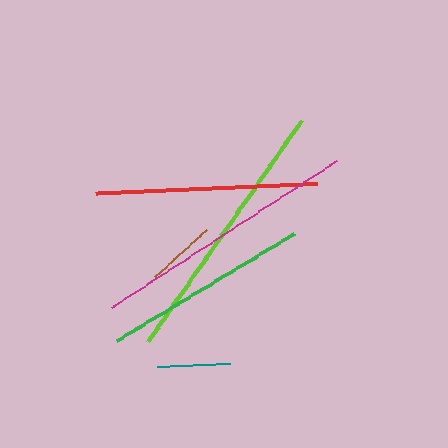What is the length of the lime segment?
The lime segment is approximately 269 pixels long.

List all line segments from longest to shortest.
From longest to shortest: magenta, lime, red, green, teal, brown.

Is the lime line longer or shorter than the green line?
The lime line is longer than the green line.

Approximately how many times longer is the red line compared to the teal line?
The red line is approximately 3.1 times the length of the teal line.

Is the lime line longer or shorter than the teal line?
The lime line is longer than the teal line.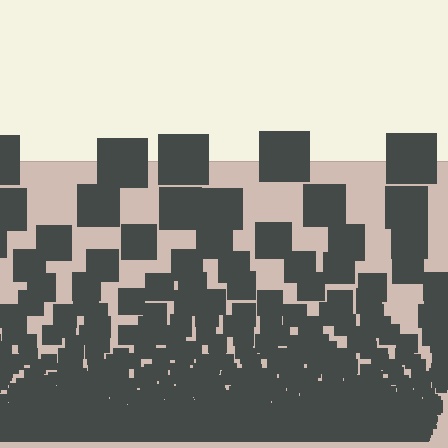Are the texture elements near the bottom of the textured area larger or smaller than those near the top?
Smaller. The gradient is inverted — elements near the bottom are smaller and denser.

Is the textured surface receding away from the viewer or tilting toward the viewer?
The surface appears to tilt toward the viewer. Texture elements get larger and sparser toward the top.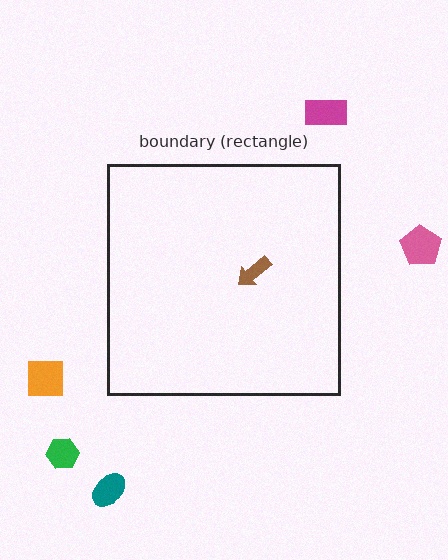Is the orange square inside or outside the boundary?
Outside.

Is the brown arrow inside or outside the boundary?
Inside.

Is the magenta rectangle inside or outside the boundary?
Outside.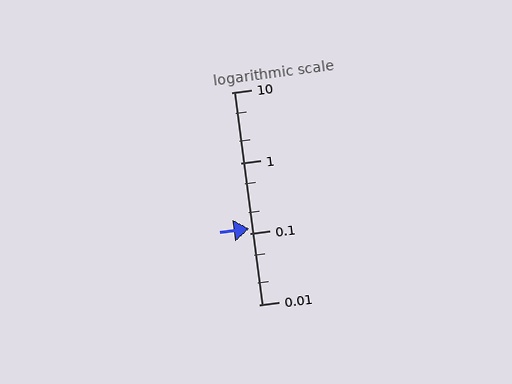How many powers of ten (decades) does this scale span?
The scale spans 3 decades, from 0.01 to 10.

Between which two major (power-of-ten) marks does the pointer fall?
The pointer is between 0.1 and 1.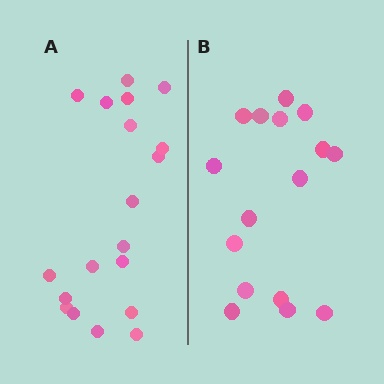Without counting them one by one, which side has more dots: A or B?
Region A (the left region) has more dots.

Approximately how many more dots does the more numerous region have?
Region A has just a few more — roughly 2 or 3 more dots than region B.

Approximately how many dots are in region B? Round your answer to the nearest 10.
About 20 dots. (The exact count is 16, which rounds to 20.)